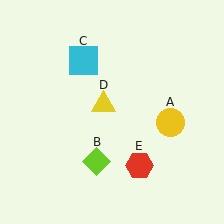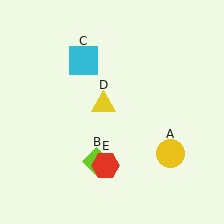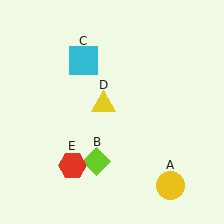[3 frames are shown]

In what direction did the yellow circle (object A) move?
The yellow circle (object A) moved down.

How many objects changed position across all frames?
2 objects changed position: yellow circle (object A), red hexagon (object E).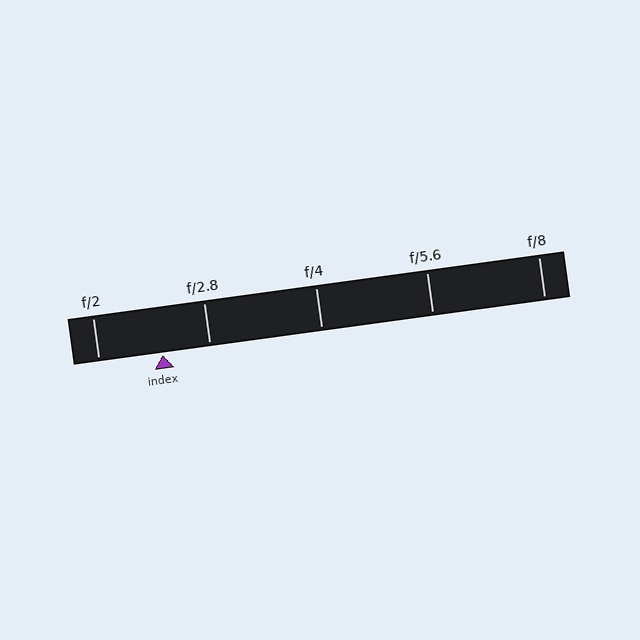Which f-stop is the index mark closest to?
The index mark is closest to f/2.8.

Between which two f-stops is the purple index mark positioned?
The index mark is between f/2 and f/2.8.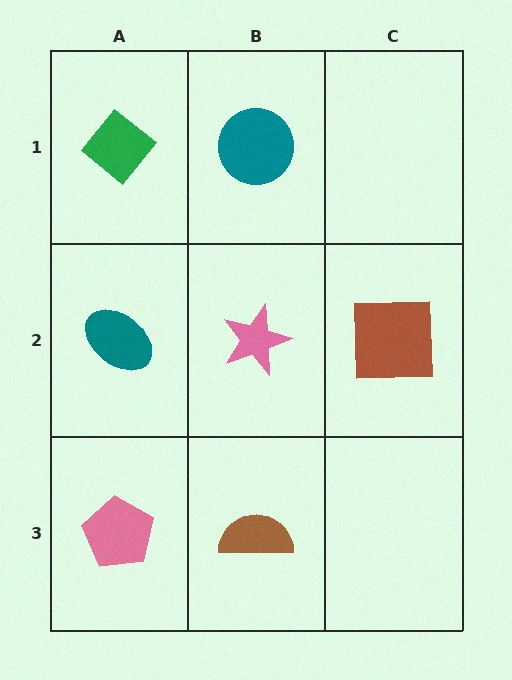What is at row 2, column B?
A pink star.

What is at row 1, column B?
A teal circle.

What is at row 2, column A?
A teal ellipse.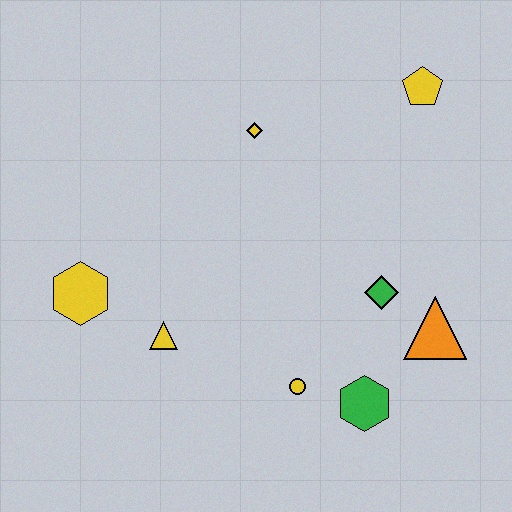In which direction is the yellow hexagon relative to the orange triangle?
The yellow hexagon is to the left of the orange triangle.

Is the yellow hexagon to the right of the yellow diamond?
No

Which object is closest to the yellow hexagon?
The yellow triangle is closest to the yellow hexagon.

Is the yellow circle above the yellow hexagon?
No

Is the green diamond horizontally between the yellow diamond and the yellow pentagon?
Yes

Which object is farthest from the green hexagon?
The yellow pentagon is farthest from the green hexagon.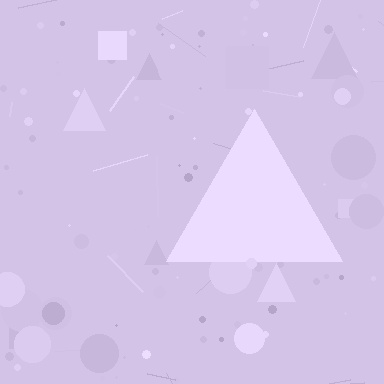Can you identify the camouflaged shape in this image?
The camouflaged shape is a triangle.